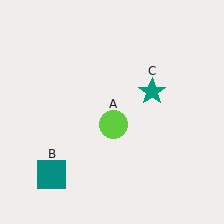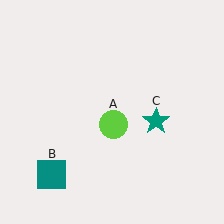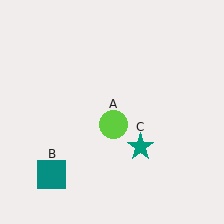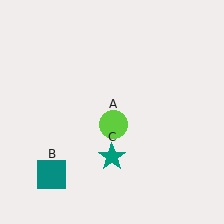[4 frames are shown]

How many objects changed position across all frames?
1 object changed position: teal star (object C).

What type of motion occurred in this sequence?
The teal star (object C) rotated clockwise around the center of the scene.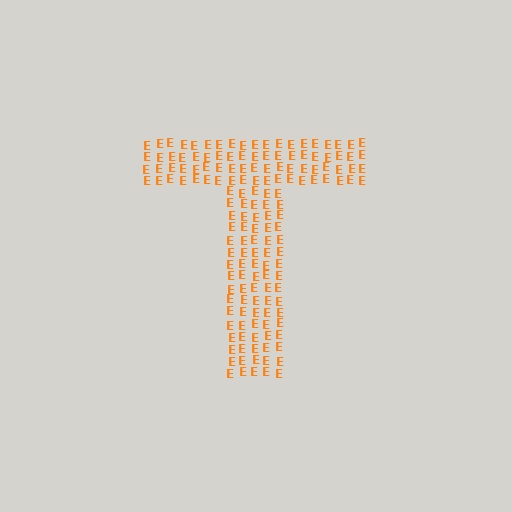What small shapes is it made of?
It is made of small letter E's.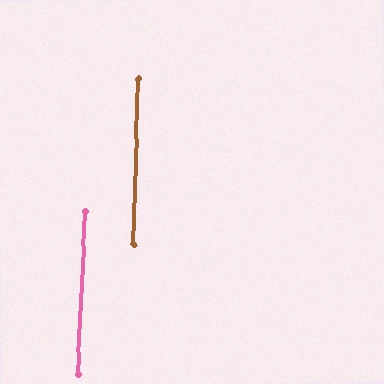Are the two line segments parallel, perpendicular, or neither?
Parallel — their directions differ by only 1.5°.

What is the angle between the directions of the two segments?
Approximately 1 degree.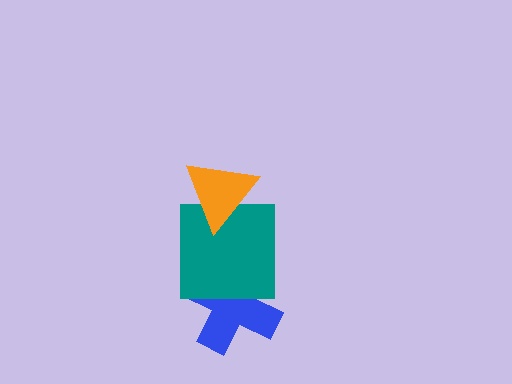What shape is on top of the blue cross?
The teal square is on top of the blue cross.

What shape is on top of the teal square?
The orange triangle is on top of the teal square.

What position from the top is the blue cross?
The blue cross is 3rd from the top.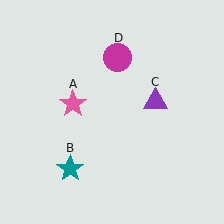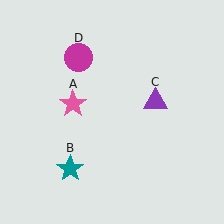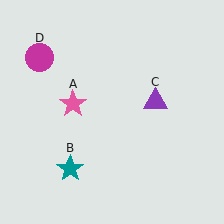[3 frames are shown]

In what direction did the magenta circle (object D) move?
The magenta circle (object D) moved left.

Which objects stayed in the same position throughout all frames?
Pink star (object A) and teal star (object B) and purple triangle (object C) remained stationary.